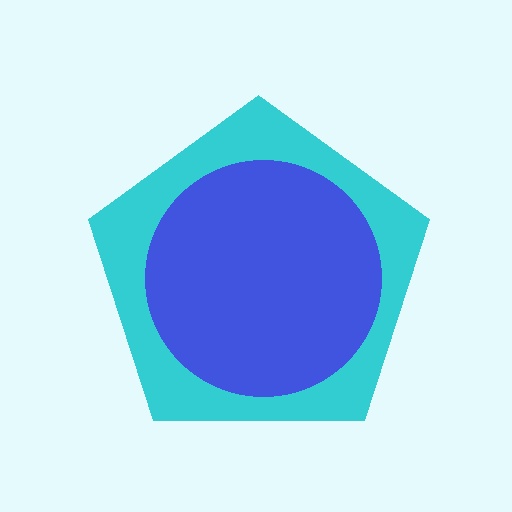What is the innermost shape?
The blue circle.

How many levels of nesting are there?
2.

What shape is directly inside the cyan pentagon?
The blue circle.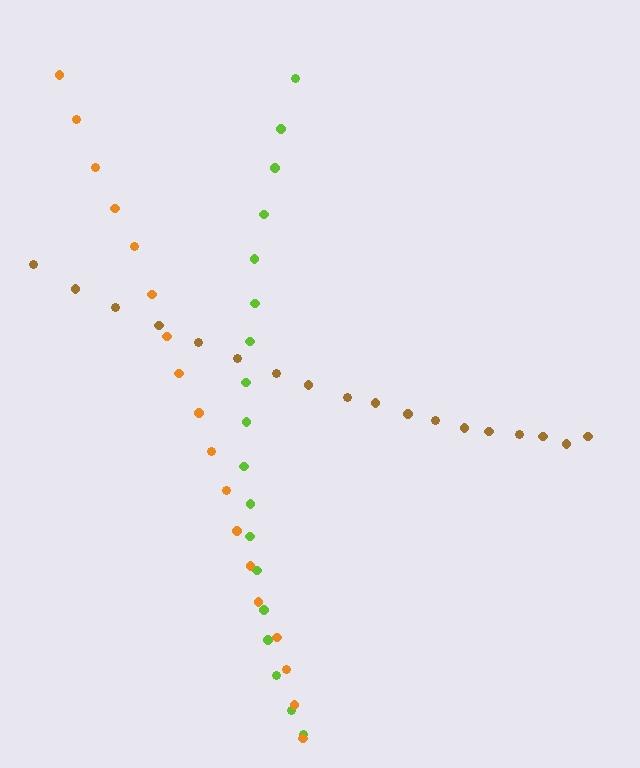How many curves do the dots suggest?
There are 3 distinct paths.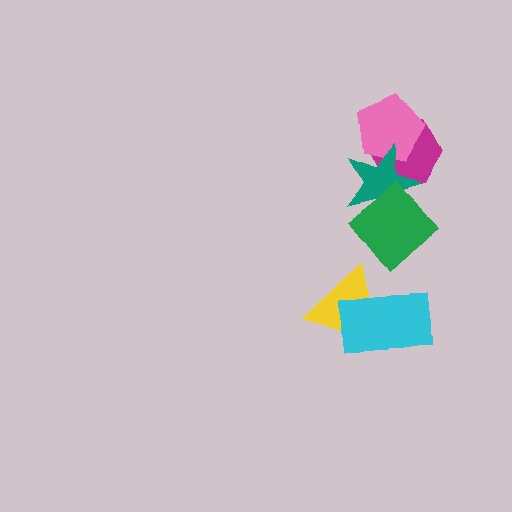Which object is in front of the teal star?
The green diamond is in front of the teal star.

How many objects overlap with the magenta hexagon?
2 objects overlap with the magenta hexagon.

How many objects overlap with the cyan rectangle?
1 object overlaps with the cyan rectangle.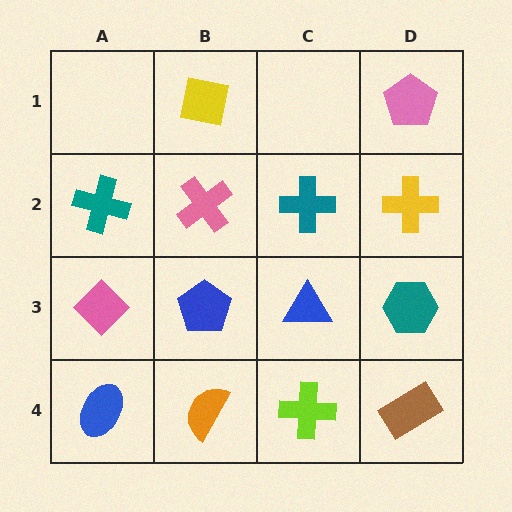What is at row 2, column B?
A pink cross.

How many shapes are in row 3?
4 shapes.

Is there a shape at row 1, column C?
No, that cell is empty.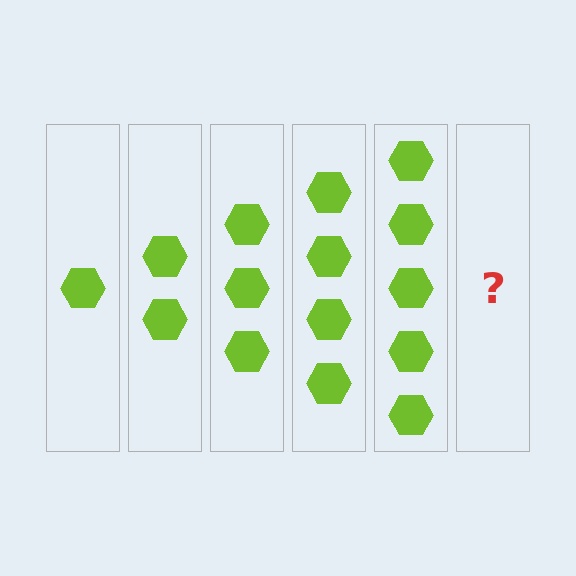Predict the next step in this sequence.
The next step is 6 hexagons.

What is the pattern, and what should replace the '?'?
The pattern is that each step adds one more hexagon. The '?' should be 6 hexagons.